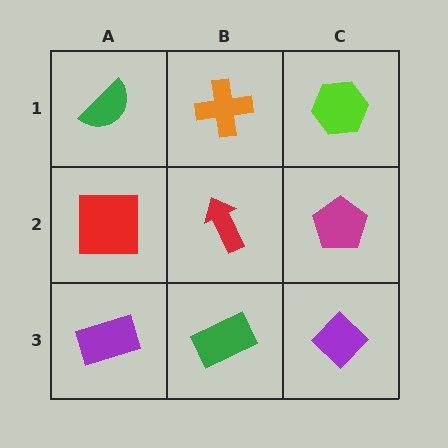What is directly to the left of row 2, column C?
A red arrow.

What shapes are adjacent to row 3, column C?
A magenta pentagon (row 2, column C), a green rectangle (row 3, column B).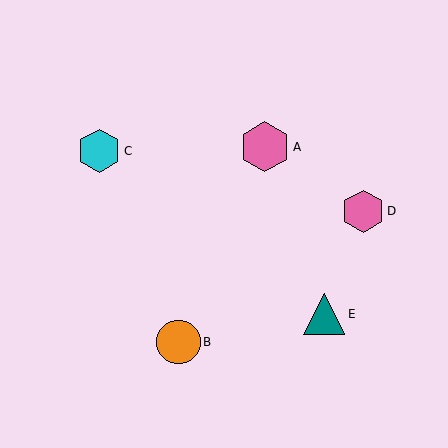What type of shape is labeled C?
Shape C is a cyan hexagon.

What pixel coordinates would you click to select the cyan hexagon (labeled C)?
Click at (99, 151) to select the cyan hexagon C.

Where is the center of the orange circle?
The center of the orange circle is at (178, 342).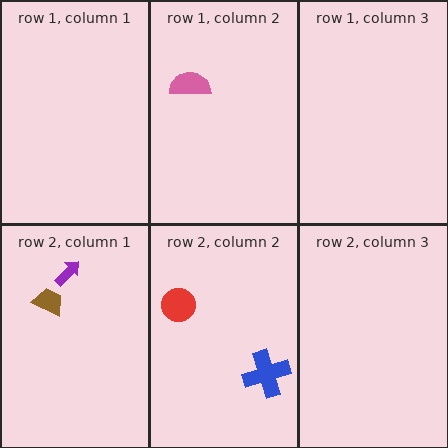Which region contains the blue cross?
The row 2, column 2 region.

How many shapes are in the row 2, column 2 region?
2.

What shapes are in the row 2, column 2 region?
The blue cross, the red circle.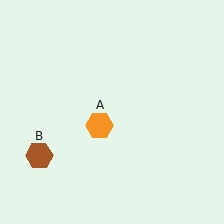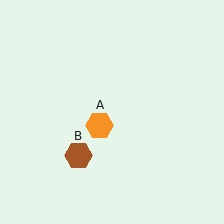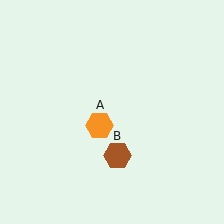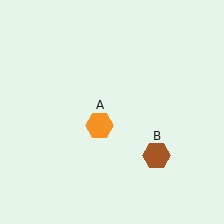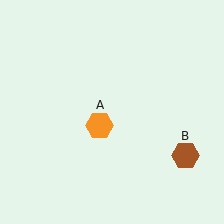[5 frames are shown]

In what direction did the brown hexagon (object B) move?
The brown hexagon (object B) moved right.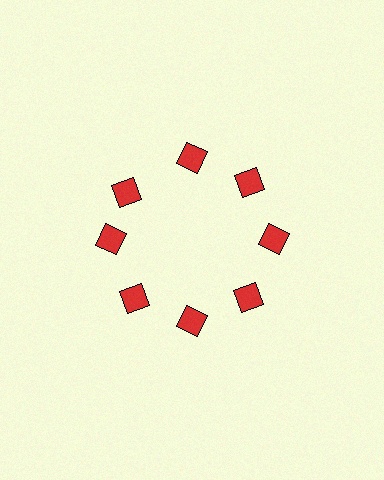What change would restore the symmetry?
The symmetry would be restored by rotating it back into even spacing with its neighbors so that all 8 squares sit at equal angles and equal distance from the center.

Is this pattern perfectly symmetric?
No. The 8 red squares are arranged in a ring, but one element near the 10 o'clock position is rotated out of alignment along the ring, breaking the 8-fold rotational symmetry.